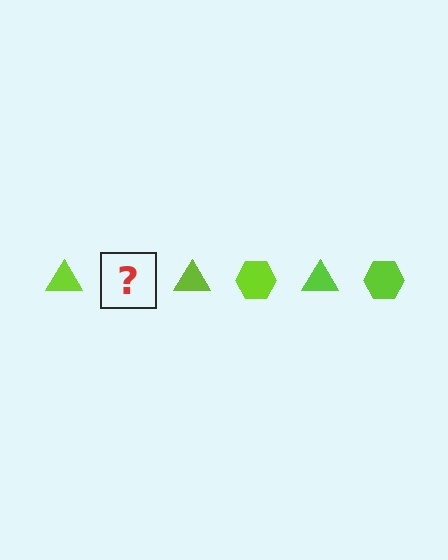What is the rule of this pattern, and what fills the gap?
The rule is that the pattern cycles through triangle, hexagon shapes in lime. The gap should be filled with a lime hexagon.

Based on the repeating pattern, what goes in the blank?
The blank should be a lime hexagon.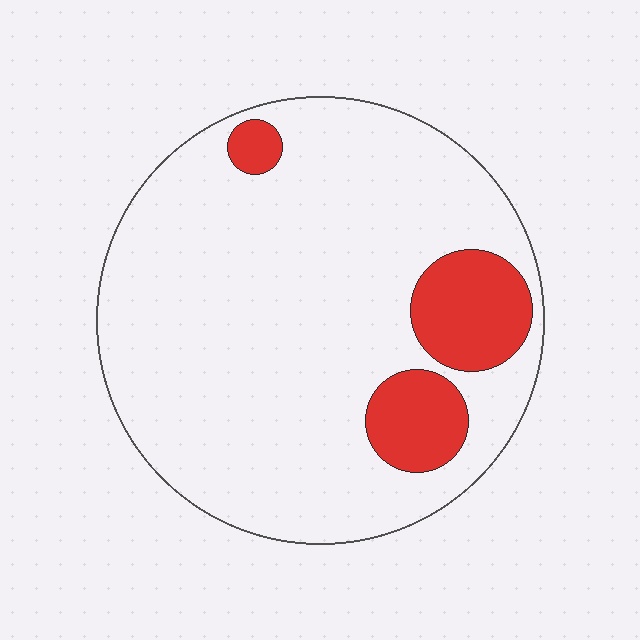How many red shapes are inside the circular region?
3.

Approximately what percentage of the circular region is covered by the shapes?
Approximately 15%.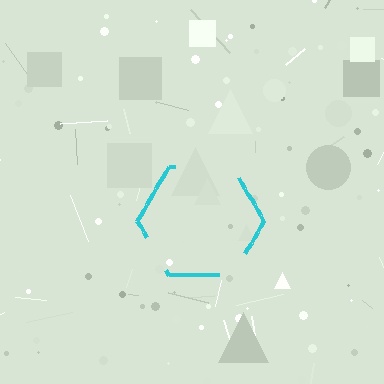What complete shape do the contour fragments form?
The contour fragments form a hexagon.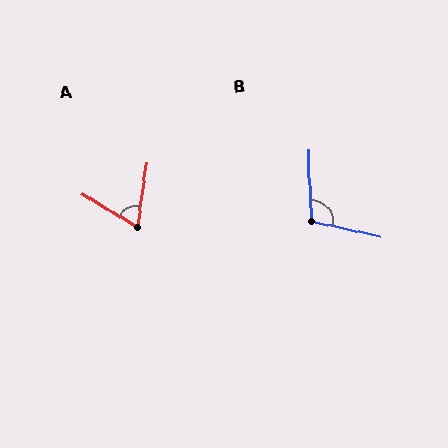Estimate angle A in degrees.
Approximately 67 degrees.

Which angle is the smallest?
A, at approximately 67 degrees.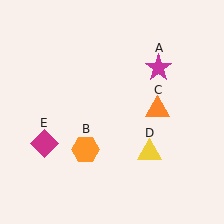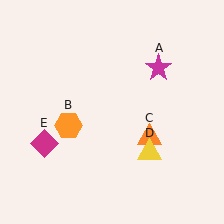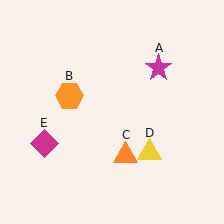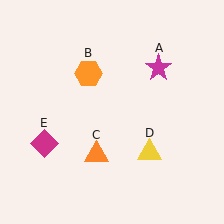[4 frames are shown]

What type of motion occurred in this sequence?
The orange hexagon (object B), orange triangle (object C) rotated clockwise around the center of the scene.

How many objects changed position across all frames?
2 objects changed position: orange hexagon (object B), orange triangle (object C).